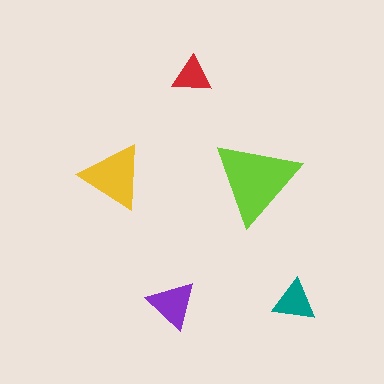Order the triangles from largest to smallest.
the lime one, the yellow one, the purple one, the teal one, the red one.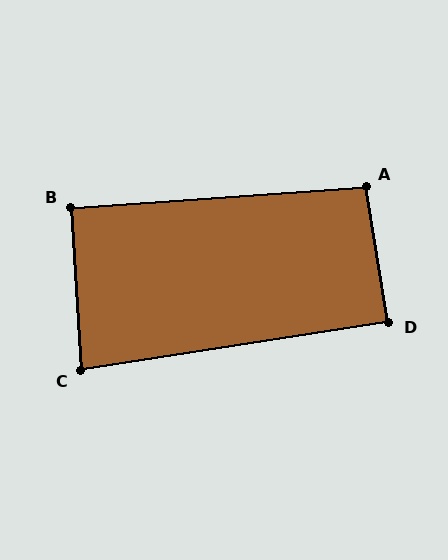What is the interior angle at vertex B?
Approximately 91 degrees (approximately right).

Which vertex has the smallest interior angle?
C, at approximately 85 degrees.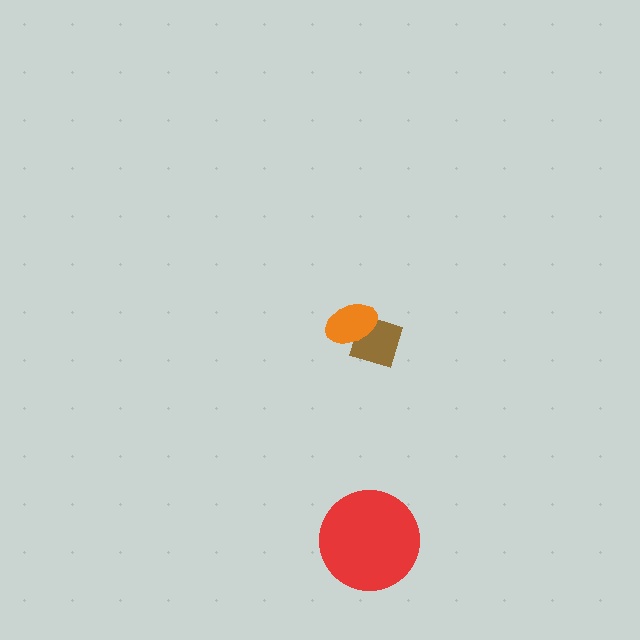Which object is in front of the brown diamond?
The orange ellipse is in front of the brown diamond.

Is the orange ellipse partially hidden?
No, no other shape covers it.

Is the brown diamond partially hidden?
Yes, it is partially covered by another shape.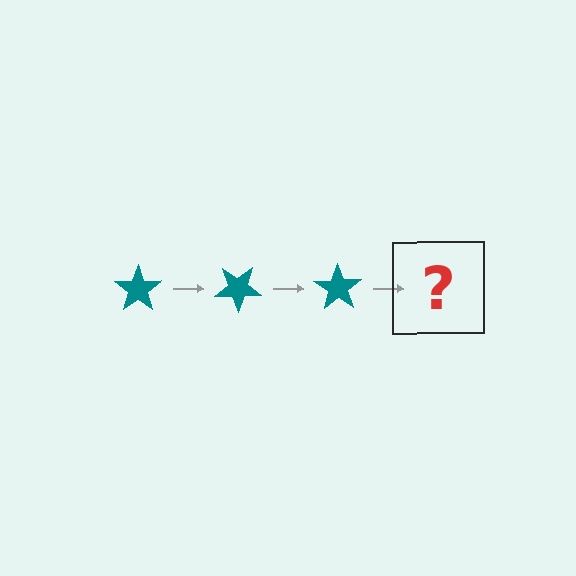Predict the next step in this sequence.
The next step is a teal star rotated 105 degrees.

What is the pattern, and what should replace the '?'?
The pattern is that the star rotates 35 degrees each step. The '?' should be a teal star rotated 105 degrees.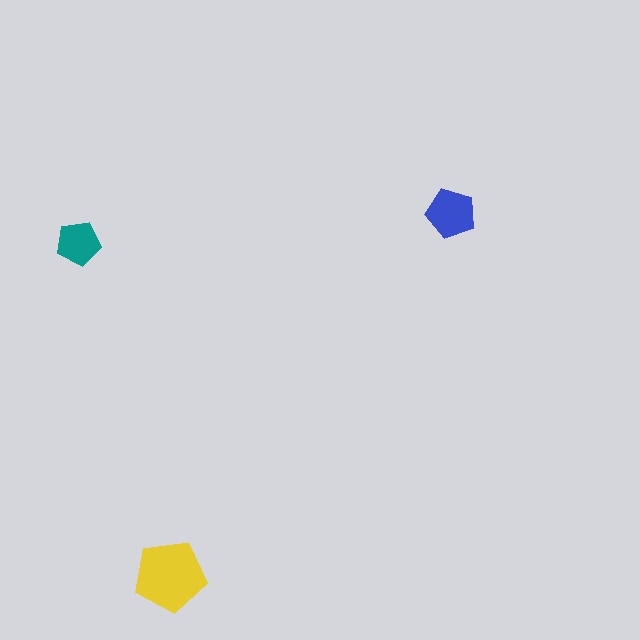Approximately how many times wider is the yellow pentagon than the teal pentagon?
About 1.5 times wider.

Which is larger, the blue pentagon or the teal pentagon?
The blue one.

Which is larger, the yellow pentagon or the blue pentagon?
The yellow one.